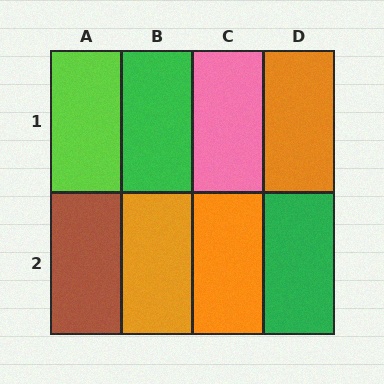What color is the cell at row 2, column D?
Green.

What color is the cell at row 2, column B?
Orange.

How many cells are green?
2 cells are green.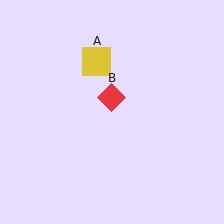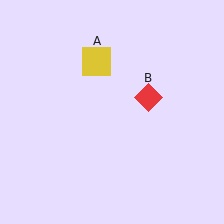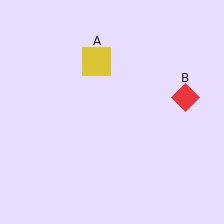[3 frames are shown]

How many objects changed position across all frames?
1 object changed position: red diamond (object B).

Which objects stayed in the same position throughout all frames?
Yellow square (object A) remained stationary.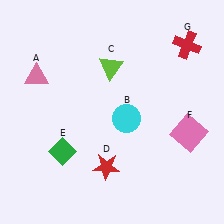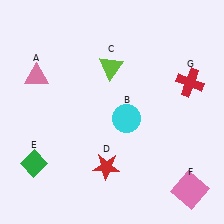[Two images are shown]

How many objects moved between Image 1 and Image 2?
3 objects moved between the two images.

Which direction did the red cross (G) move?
The red cross (G) moved down.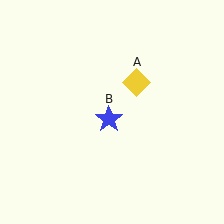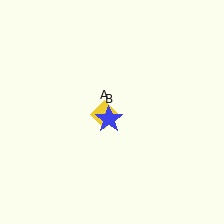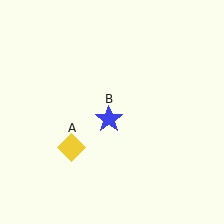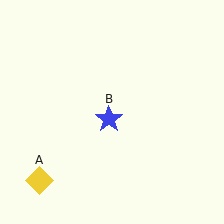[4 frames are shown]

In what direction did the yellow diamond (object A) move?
The yellow diamond (object A) moved down and to the left.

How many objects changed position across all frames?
1 object changed position: yellow diamond (object A).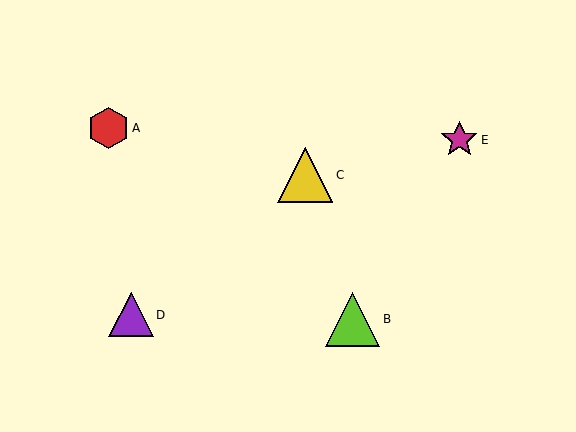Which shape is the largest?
The yellow triangle (labeled C) is the largest.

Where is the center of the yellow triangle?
The center of the yellow triangle is at (305, 175).